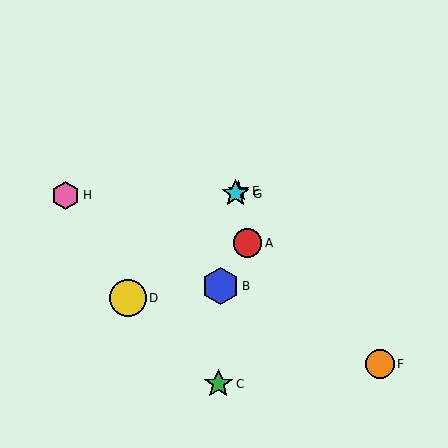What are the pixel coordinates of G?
Object G is at (236, 194).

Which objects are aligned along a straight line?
Objects D, E, G are aligned along a straight line.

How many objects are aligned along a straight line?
3 objects (D, E, G) are aligned along a straight line.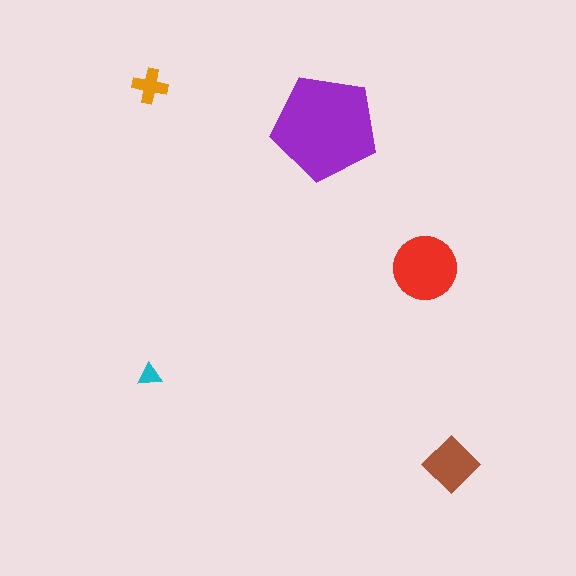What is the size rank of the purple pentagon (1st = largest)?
1st.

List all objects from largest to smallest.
The purple pentagon, the red circle, the brown diamond, the orange cross, the cyan triangle.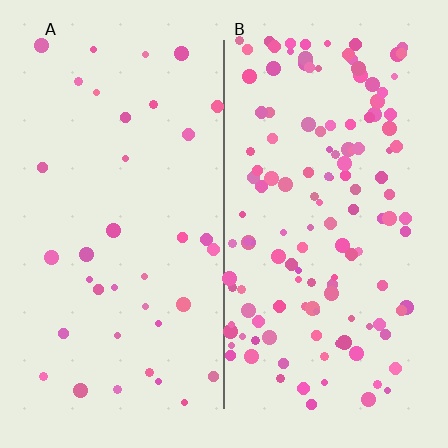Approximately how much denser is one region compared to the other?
Approximately 3.7× — region B over region A.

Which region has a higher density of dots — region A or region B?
B (the right).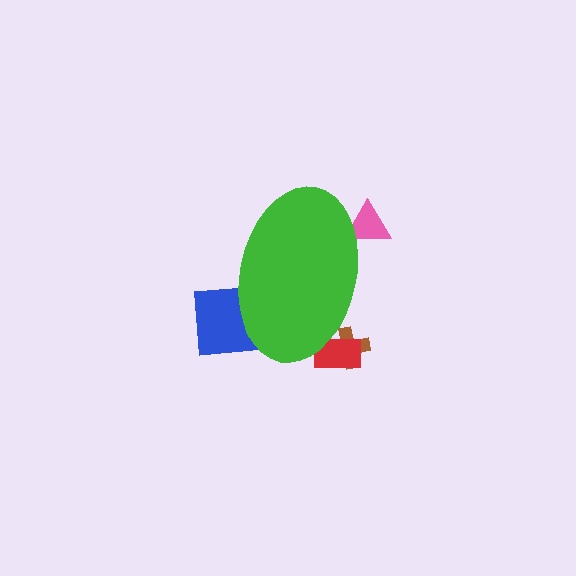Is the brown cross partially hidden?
Yes, the brown cross is partially hidden behind the green ellipse.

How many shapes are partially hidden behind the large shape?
4 shapes are partially hidden.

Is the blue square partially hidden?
Yes, the blue square is partially hidden behind the green ellipse.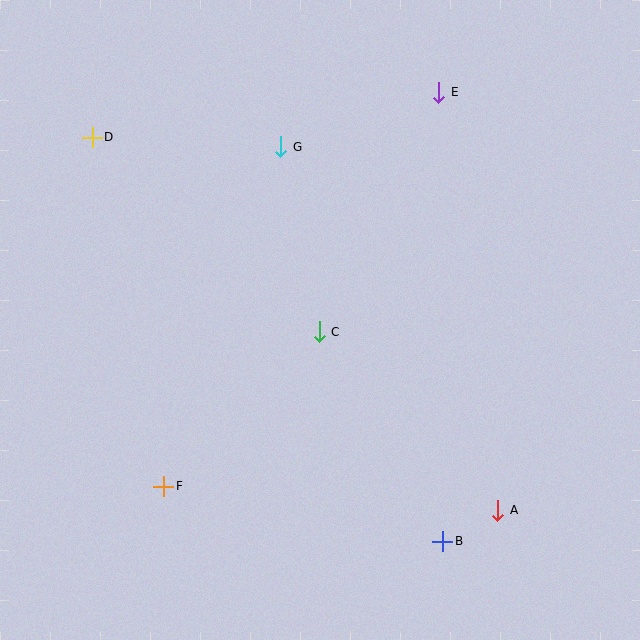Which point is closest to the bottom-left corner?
Point F is closest to the bottom-left corner.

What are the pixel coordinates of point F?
Point F is at (163, 486).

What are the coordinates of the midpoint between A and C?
The midpoint between A and C is at (409, 421).